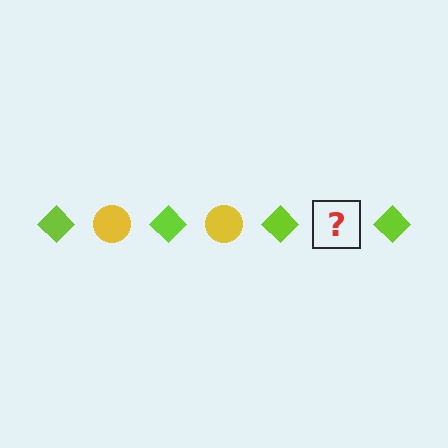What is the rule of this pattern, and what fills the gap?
The rule is that the pattern alternates between lime diamond and yellow circle. The gap should be filled with a yellow circle.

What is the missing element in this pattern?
The missing element is a yellow circle.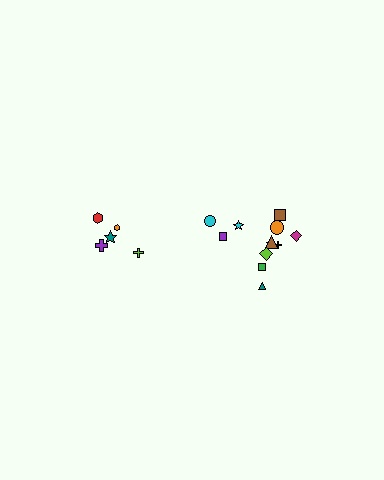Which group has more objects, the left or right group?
The right group.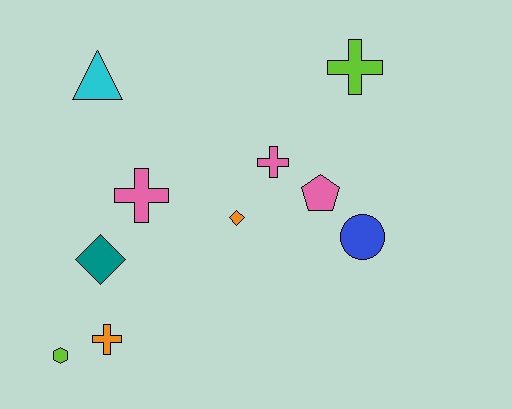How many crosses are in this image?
There are 4 crosses.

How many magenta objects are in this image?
There are no magenta objects.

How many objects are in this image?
There are 10 objects.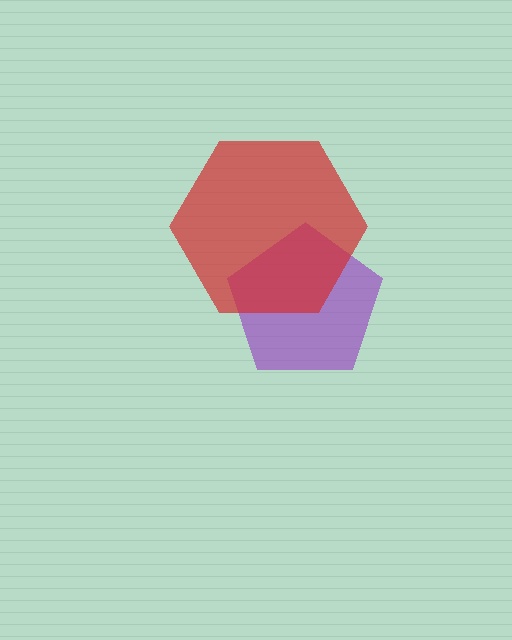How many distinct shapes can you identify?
There are 2 distinct shapes: a purple pentagon, a red hexagon.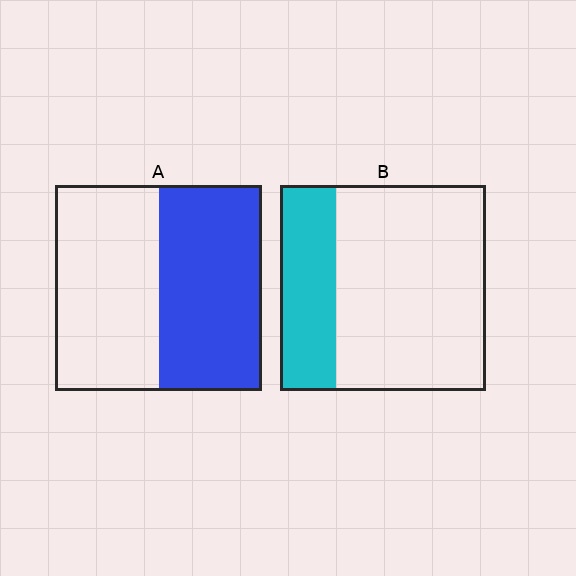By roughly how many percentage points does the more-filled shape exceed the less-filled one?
By roughly 25 percentage points (A over B).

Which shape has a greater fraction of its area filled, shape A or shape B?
Shape A.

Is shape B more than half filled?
No.